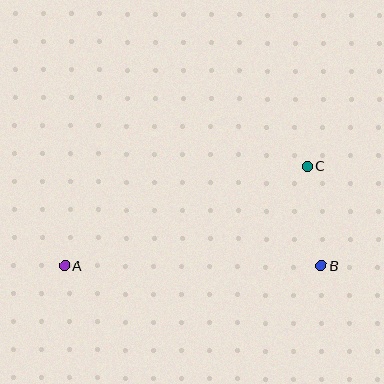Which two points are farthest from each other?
Points A and C are farthest from each other.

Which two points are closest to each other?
Points B and C are closest to each other.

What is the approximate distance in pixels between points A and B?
The distance between A and B is approximately 256 pixels.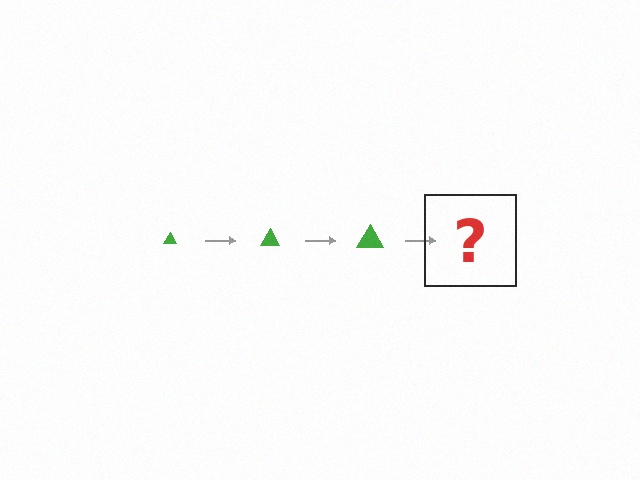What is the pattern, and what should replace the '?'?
The pattern is that the triangle gets progressively larger each step. The '?' should be a green triangle, larger than the previous one.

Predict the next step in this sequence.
The next step is a green triangle, larger than the previous one.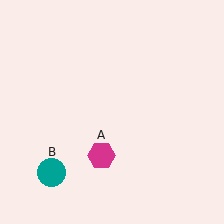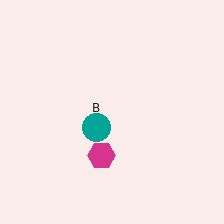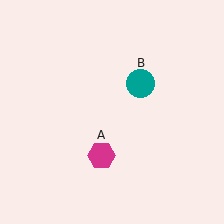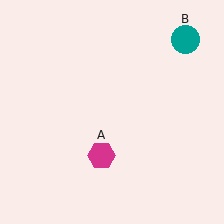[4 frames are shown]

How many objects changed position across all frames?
1 object changed position: teal circle (object B).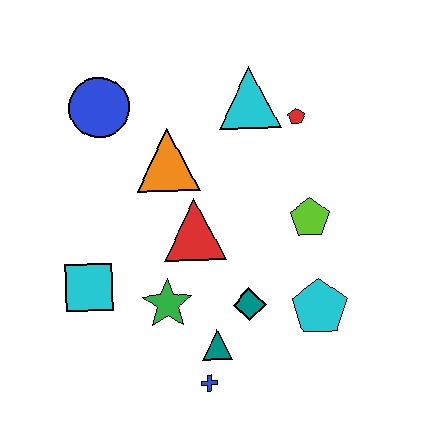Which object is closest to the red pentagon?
The cyan triangle is closest to the red pentagon.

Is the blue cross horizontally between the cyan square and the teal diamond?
Yes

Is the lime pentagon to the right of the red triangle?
Yes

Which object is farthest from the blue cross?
The blue circle is farthest from the blue cross.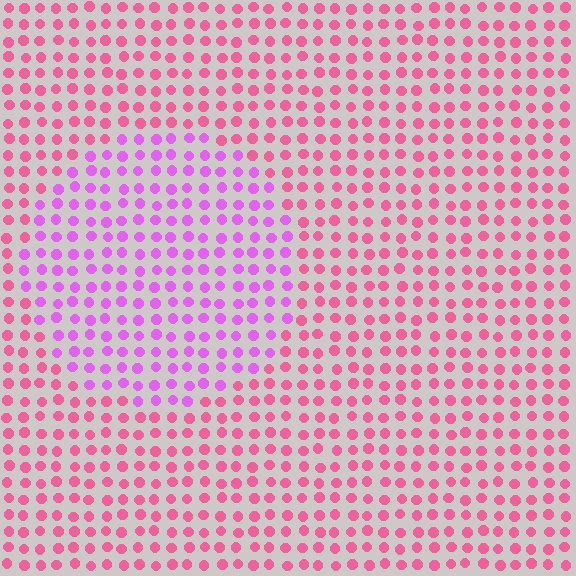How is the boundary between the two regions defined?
The boundary is defined purely by a slight shift in hue (about 41 degrees). Spacing, size, and orientation are identical on both sides.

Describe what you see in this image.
The image is filled with small pink elements in a uniform arrangement. A circle-shaped region is visible where the elements are tinted to a slightly different hue, forming a subtle color boundary.